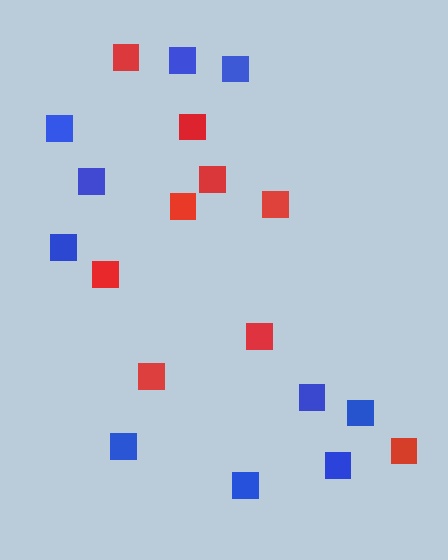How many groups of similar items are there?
There are 2 groups: one group of blue squares (10) and one group of red squares (9).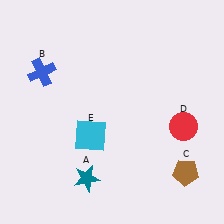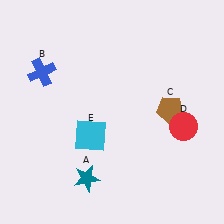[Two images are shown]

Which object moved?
The brown pentagon (C) moved up.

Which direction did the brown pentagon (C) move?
The brown pentagon (C) moved up.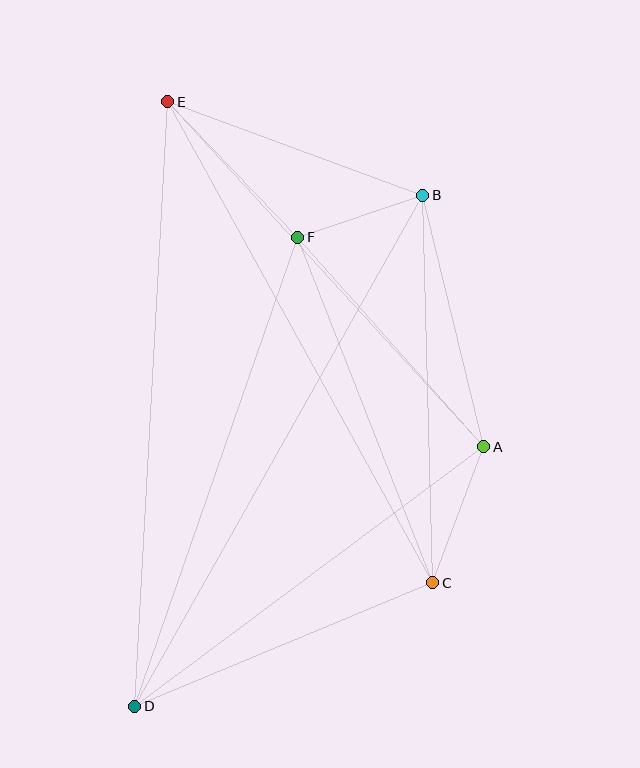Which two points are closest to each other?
Points B and F are closest to each other.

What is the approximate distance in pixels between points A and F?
The distance between A and F is approximately 280 pixels.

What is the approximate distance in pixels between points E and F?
The distance between E and F is approximately 188 pixels.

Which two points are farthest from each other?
Points D and E are farthest from each other.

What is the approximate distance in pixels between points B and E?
The distance between B and E is approximately 271 pixels.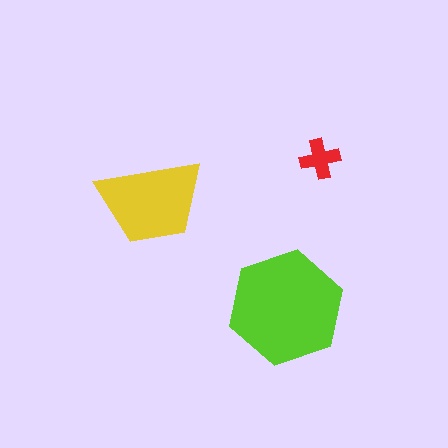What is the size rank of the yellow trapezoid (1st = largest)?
2nd.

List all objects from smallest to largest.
The red cross, the yellow trapezoid, the lime hexagon.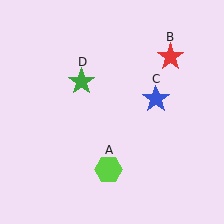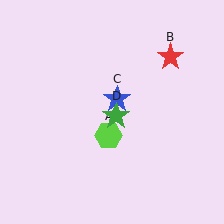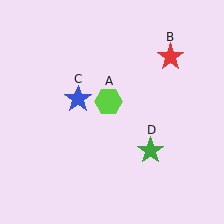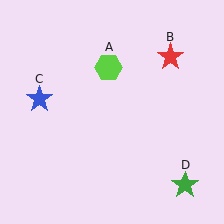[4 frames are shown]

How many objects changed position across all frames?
3 objects changed position: lime hexagon (object A), blue star (object C), green star (object D).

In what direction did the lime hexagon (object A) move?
The lime hexagon (object A) moved up.